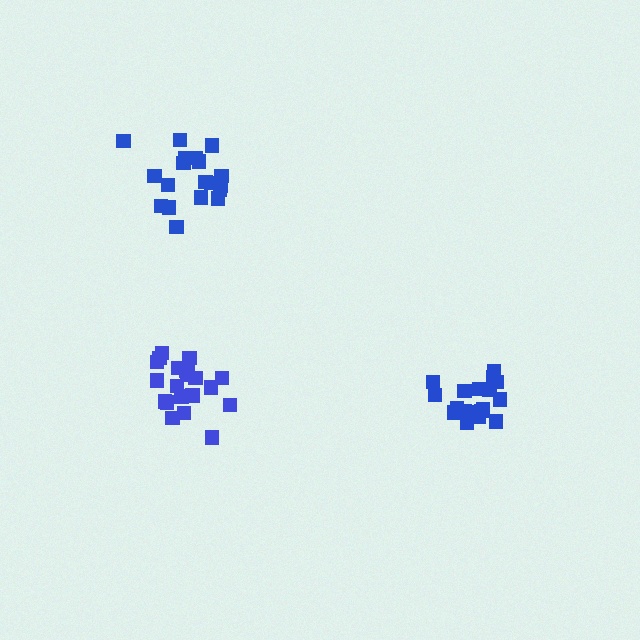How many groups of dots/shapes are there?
There are 3 groups.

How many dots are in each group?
Group 1: 21 dots, Group 2: 21 dots, Group 3: 19 dots (61 total).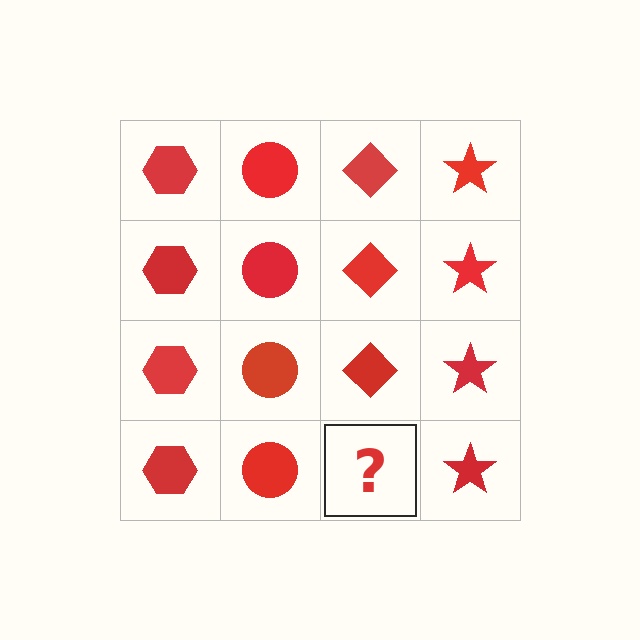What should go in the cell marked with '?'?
The missing cell should contain a red diamond.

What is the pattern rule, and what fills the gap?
The rule is that each column has a consistent shape. The gap should be filled with a red diamond.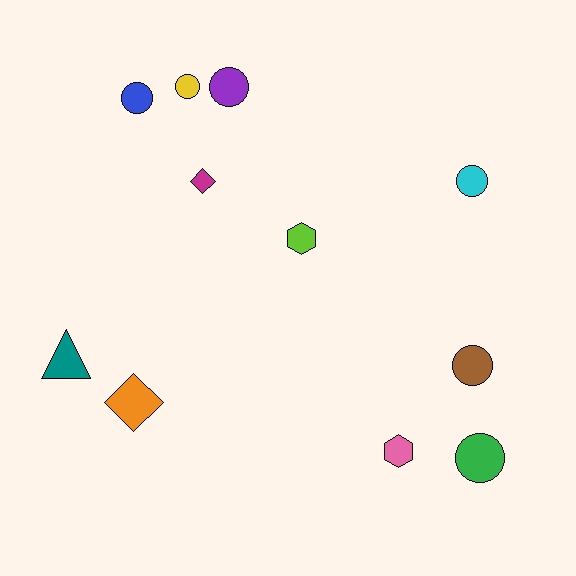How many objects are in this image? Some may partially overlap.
There are 11 objects.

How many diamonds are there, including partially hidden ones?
There are 2 diamonds.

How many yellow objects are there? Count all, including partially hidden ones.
There is 1 yellow object.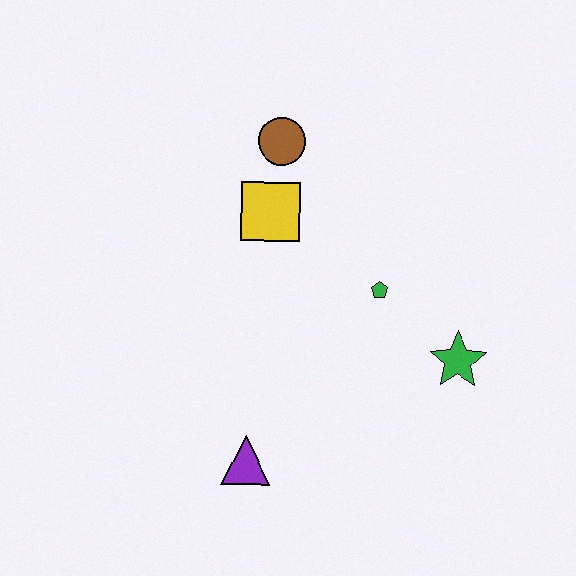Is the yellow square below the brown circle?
Yes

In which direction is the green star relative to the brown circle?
The green star is below the brown circle.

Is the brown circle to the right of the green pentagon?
No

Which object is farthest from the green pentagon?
The purple triangle is farthest from the green pentagon.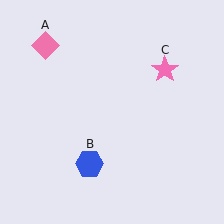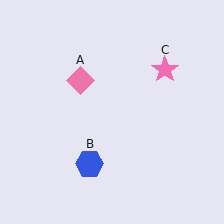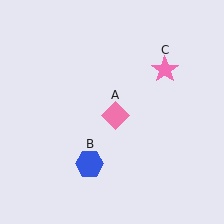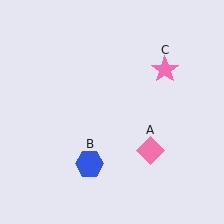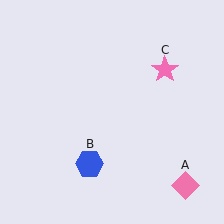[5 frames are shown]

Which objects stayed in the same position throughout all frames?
Blue hexagon (object B) and pink star (object C) remained stationary.